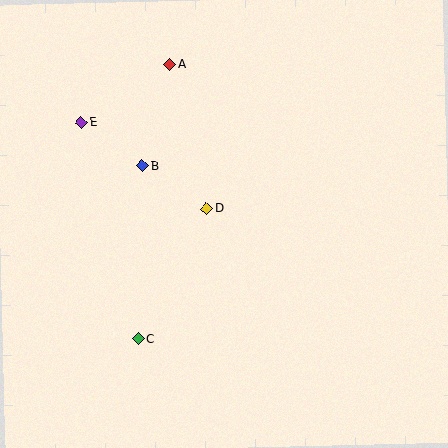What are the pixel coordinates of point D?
Point D is at (206, 209).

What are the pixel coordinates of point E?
Point E is at (81, 123).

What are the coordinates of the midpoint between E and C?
The midpoint between E and C is at (110, 231).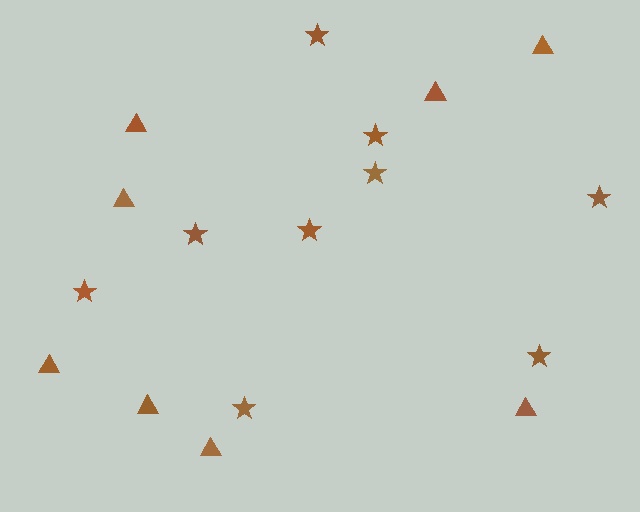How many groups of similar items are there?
There are 2 groups: one group of triangles (8) and one group of stars (9).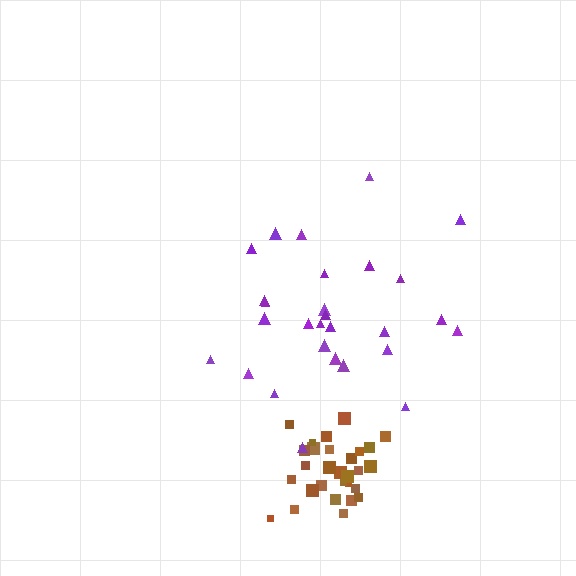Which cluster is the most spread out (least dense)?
Purple.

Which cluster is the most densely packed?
Brown.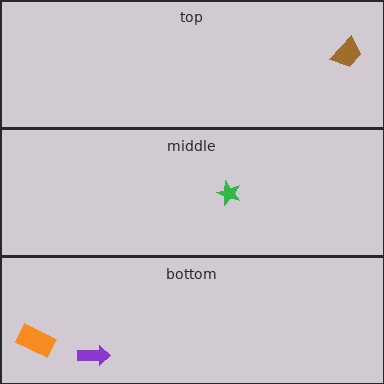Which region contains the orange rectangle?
The bottom region.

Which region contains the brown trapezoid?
The top region.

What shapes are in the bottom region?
The orange rectangle, the purple arrow.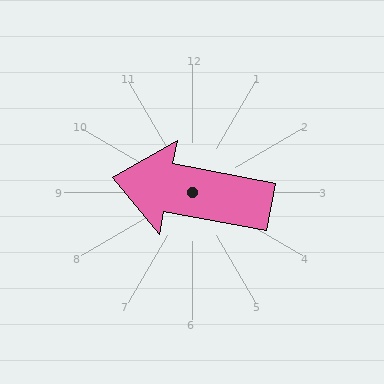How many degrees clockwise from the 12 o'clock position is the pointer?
Approximately 281 degrees.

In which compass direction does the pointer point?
West.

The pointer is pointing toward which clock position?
Roughly 9 o'clock.